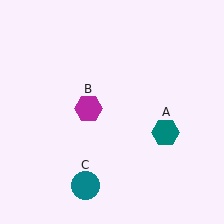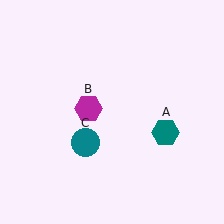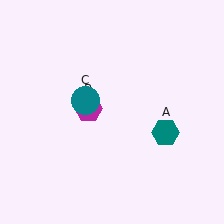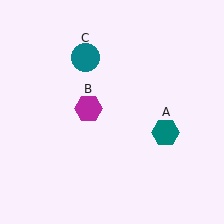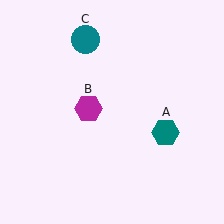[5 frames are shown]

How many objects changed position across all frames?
1 object changed position: teal circle (object C).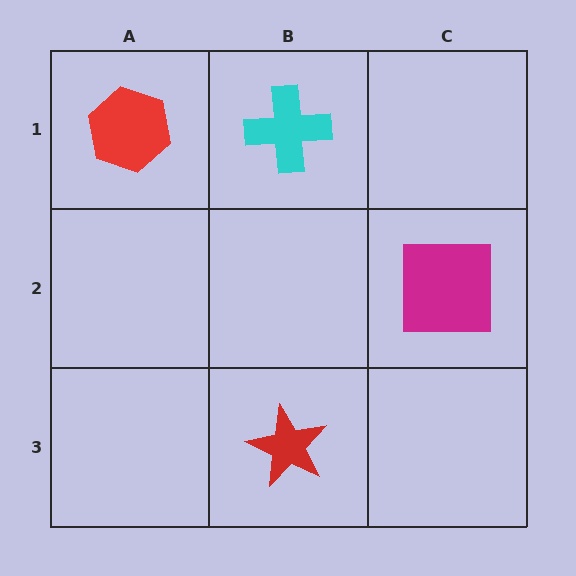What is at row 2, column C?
A magenta square.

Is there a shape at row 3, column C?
No, that cell is empty.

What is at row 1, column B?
A cyan cross.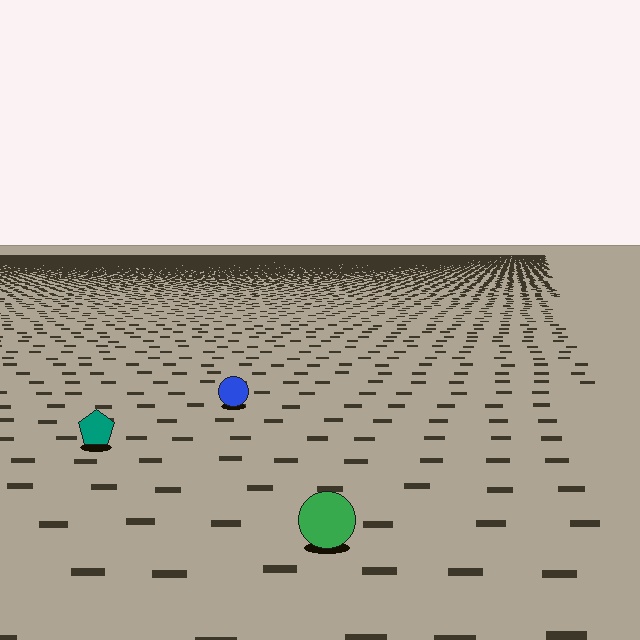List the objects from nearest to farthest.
From nearest to farthest: the green circle, the teal pentagon, the blue circle.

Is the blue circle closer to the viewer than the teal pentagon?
No. The teal pentagon is closer — you can tell from the texture gradient: the ground texture is coarser near it.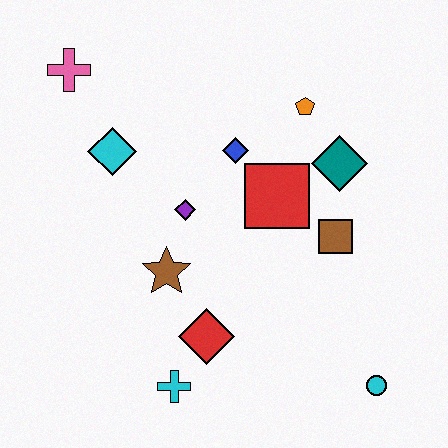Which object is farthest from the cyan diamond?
The cyan circle is farthest from the cyan diamond.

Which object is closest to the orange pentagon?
The teal diamond is closest to the orange pentagon.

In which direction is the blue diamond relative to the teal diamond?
The blue diamond is to the left of the teal diamond.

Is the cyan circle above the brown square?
No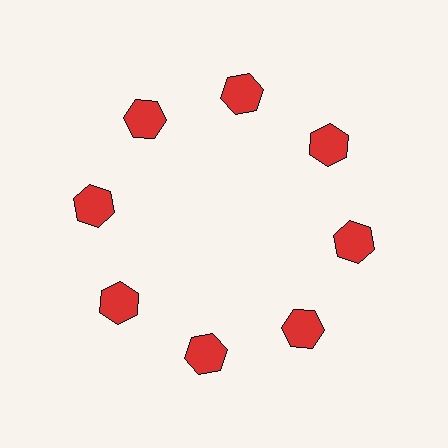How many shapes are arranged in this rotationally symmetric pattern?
There are 8 shapes, arranged in 8 groups of 1.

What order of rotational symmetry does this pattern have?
This pattern has 8-fold rotational symmetry.